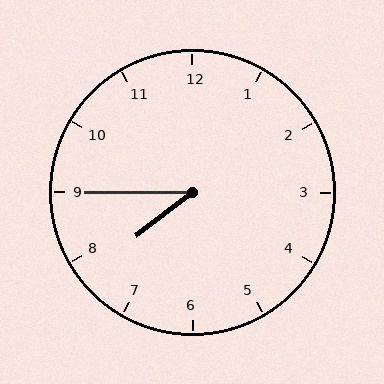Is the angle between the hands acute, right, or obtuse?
It is acute.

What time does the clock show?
7:45.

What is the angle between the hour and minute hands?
Approximately 38 degrees.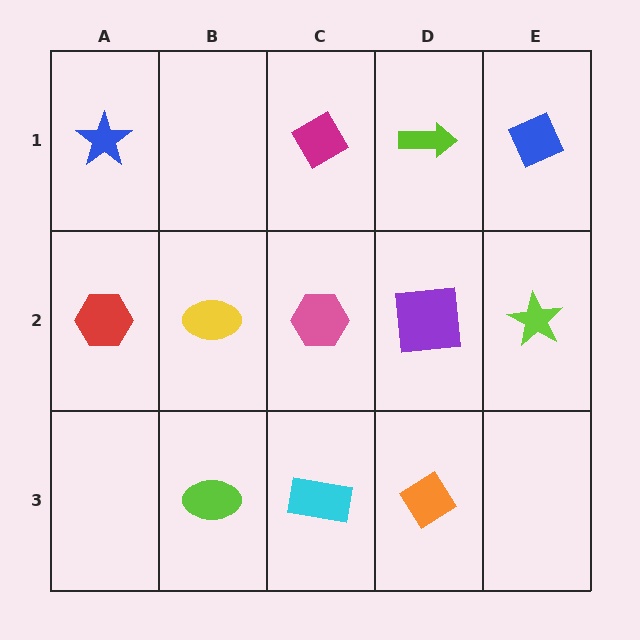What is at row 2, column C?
A pink hexagon.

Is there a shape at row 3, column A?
No, that cell is empty.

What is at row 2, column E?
A lime star.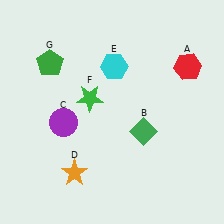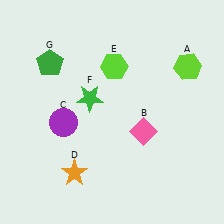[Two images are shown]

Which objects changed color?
A changed from red to lime. B changed from green to pink. E changed from cyan to lime.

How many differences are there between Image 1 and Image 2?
There are 3 differences between the two images.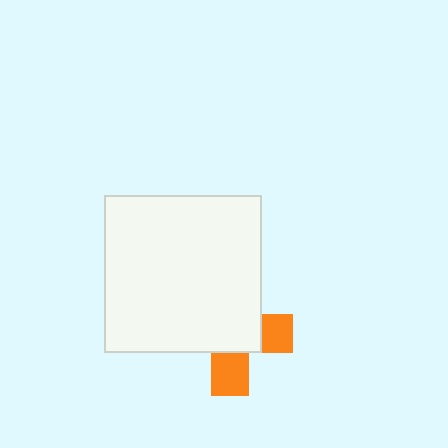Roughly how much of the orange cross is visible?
A small part of it is visible (roughly 35%).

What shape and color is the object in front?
The object in front is a white square.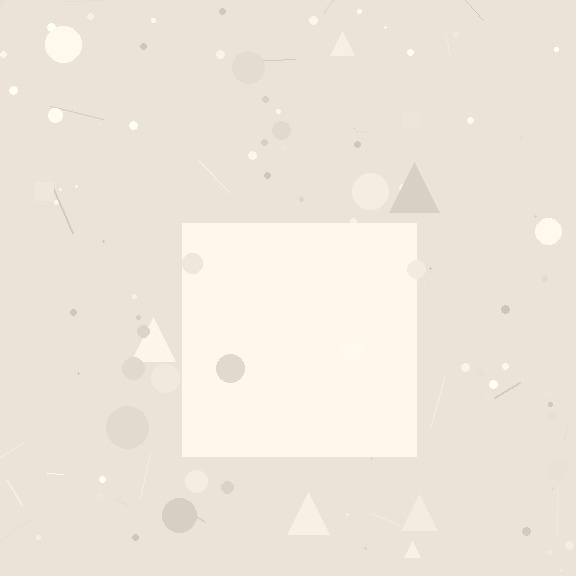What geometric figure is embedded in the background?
A square is embedded in the background.